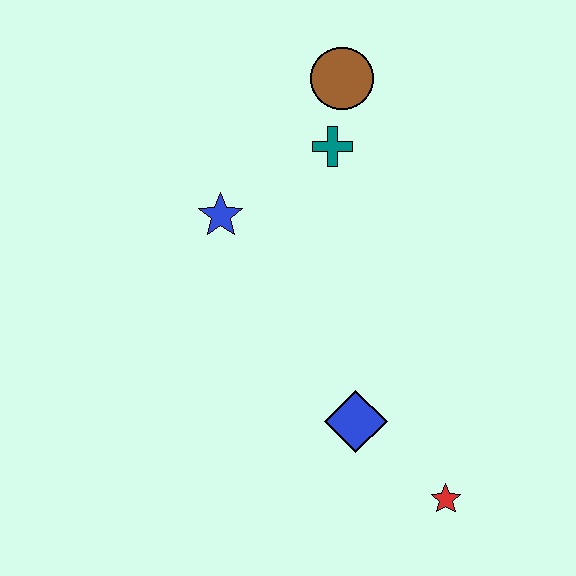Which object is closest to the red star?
The blue diamond is closest to the red star.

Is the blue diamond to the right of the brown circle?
Yes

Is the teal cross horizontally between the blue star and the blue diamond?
Yes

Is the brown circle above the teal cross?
Yes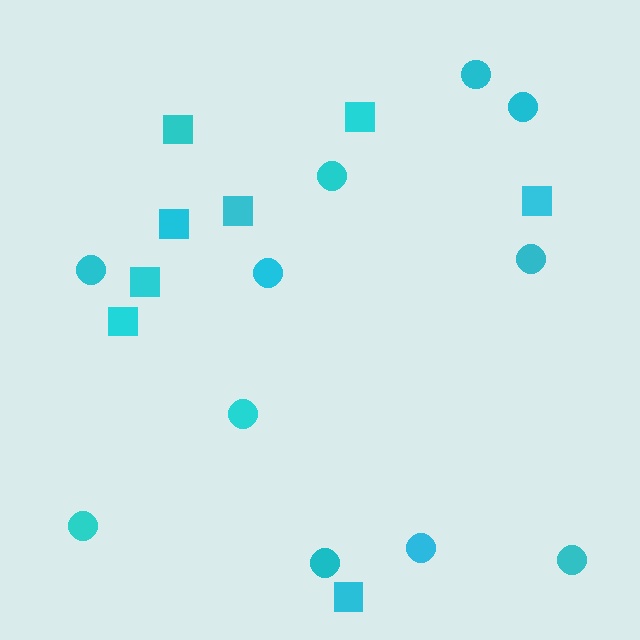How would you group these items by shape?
There are 2 groups: one group of squares (8) and one group of circles (11).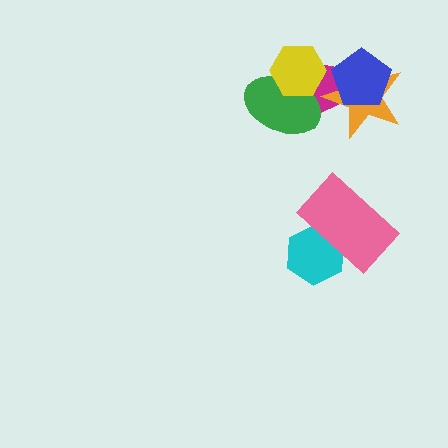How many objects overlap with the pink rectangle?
1 object overlaps with the pink rectangle.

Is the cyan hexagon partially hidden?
Yes, it is partially covered by another shape.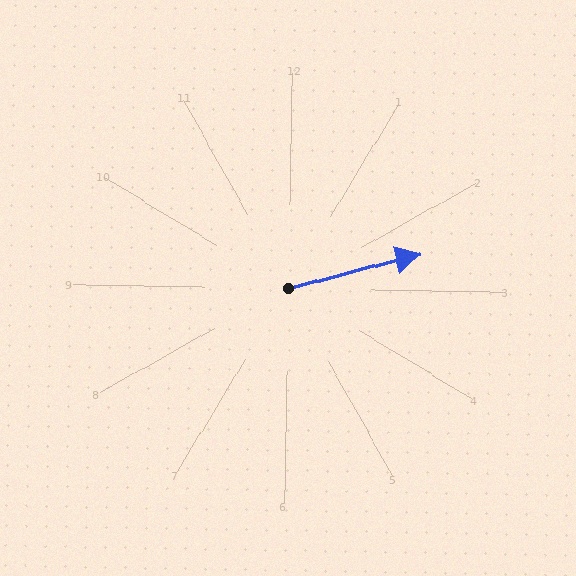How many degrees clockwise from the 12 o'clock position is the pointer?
Approximately 74 degrees.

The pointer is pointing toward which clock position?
Roughly 2 o'clock.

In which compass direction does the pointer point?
East.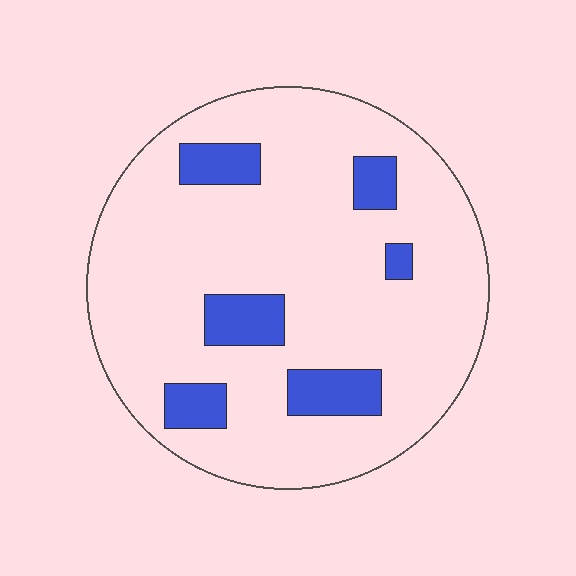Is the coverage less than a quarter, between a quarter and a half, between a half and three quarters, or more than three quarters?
Less than a quarter.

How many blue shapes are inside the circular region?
6.